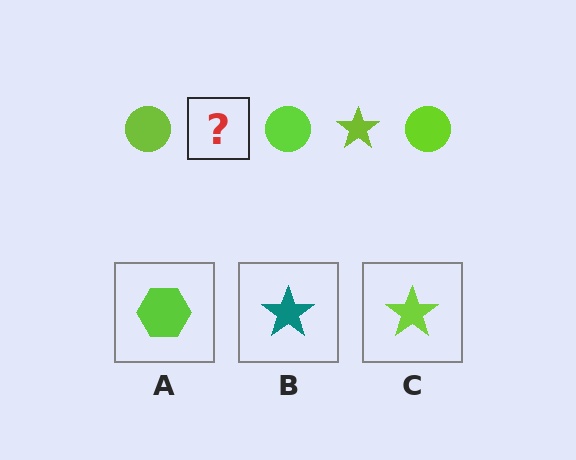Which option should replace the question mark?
Option C.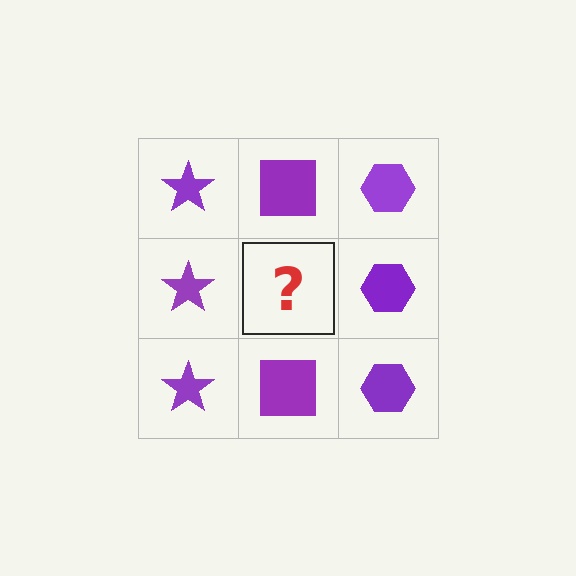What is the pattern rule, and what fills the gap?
The rule is that each column has a consistent shape. The gap should be filled with a purple square.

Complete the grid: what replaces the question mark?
The question mark should be replaced with a purple square.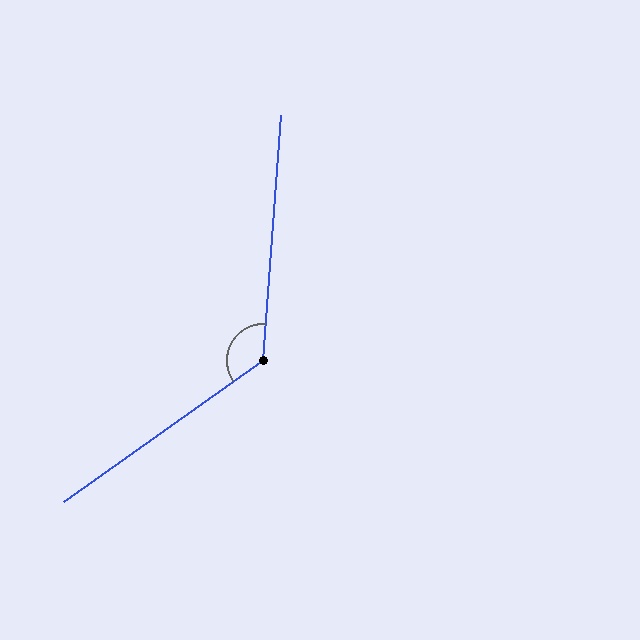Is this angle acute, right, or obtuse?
It is obtuse.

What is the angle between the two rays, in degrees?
Approximately 129 degrees.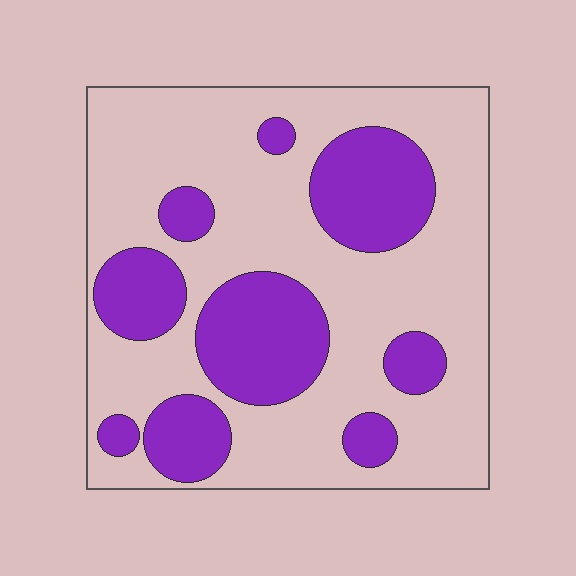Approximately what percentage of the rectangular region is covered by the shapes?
Approximately 30%.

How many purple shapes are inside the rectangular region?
9.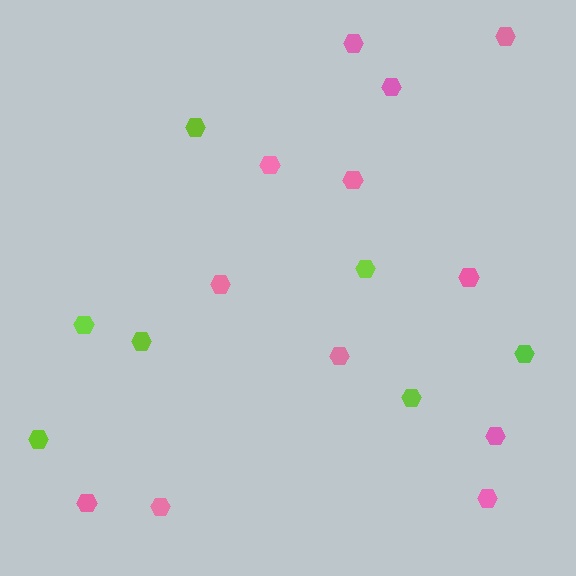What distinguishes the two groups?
There are 2 groups: one group of lime hexagons (7) and one group of pink hexagons (12).